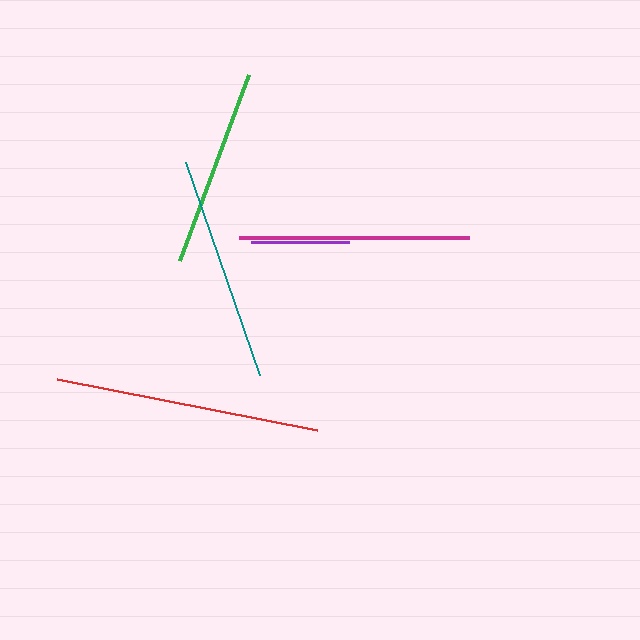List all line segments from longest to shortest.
From longest to shortest: red, magenta, teal, green, purple.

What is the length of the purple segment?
The purple segment is approximately 98 pixels long.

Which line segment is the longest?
The red line is the longest at approximately 264 pixels.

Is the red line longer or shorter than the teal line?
The red line is longer than the teal line.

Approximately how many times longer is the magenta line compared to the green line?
The magenta line is approximately 1.2 times the length of the green line.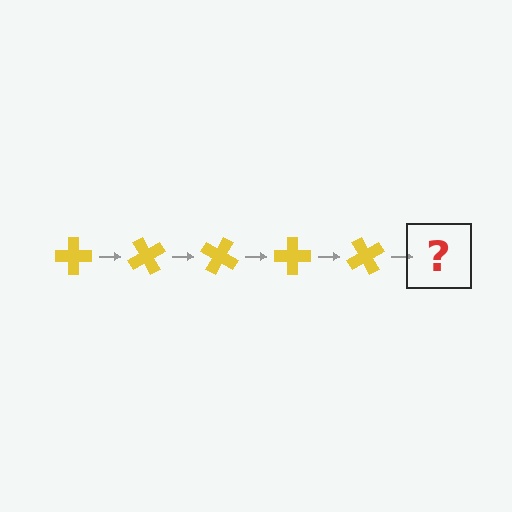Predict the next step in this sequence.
The next step is a yellow cross rotated 300 degrees.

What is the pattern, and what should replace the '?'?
The pattern is that the cross rotates 60 degrees each step. The '?' should be a yellow cross rotated 300 degrees.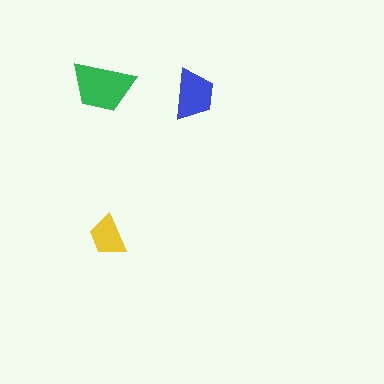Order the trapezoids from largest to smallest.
the green one, the blue one, the yellow one.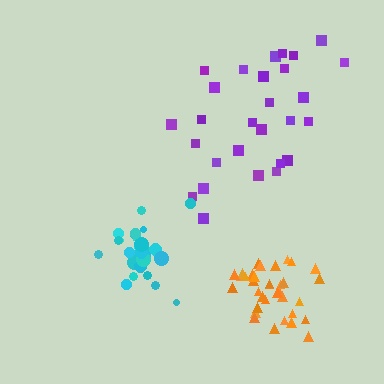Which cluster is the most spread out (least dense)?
Purple.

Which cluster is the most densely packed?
Orange.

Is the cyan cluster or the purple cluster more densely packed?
Cyan.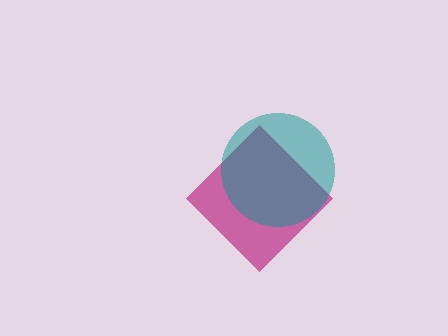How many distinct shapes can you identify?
There are 2 distinct shapes: a magenta diamond, a teal circle.